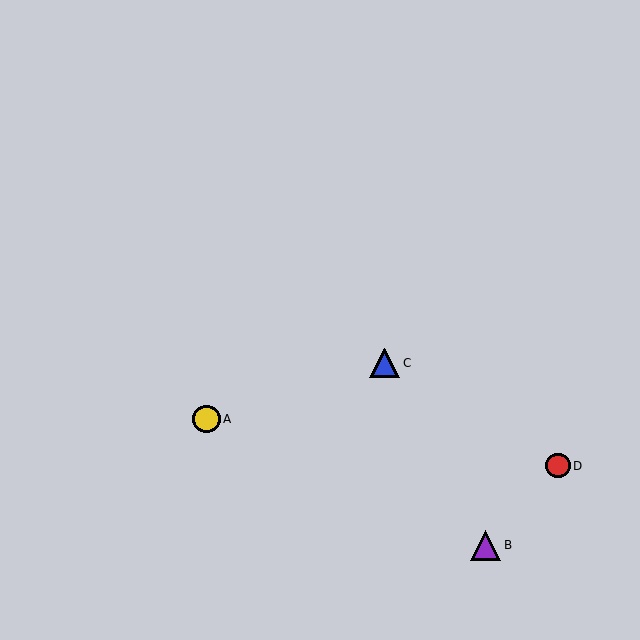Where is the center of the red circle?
The center of the red circle is at (558, 466).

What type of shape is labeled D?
Shape D is a red circle.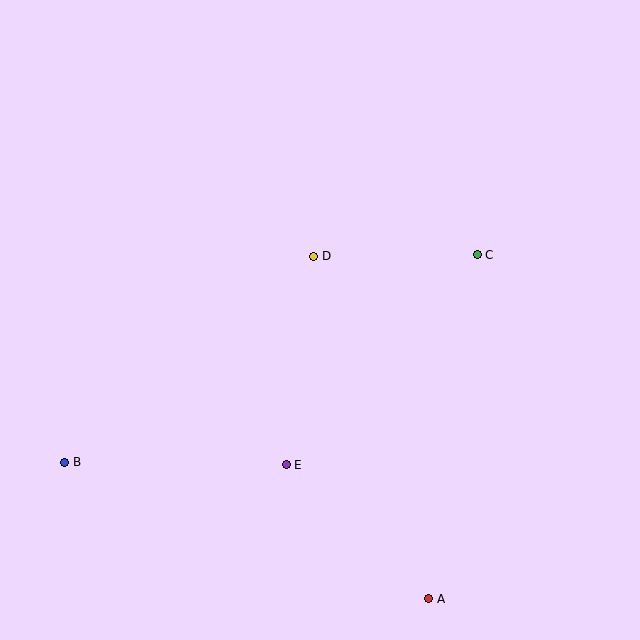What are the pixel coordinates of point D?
Point D is at (314, 256).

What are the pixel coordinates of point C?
Point C is at (477, 255).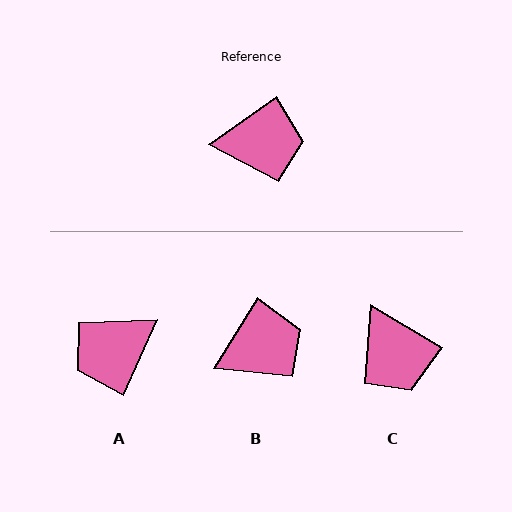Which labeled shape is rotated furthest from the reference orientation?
A, about 149 degrees away.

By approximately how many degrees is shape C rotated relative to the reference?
Approximately 66 degrees clockwise.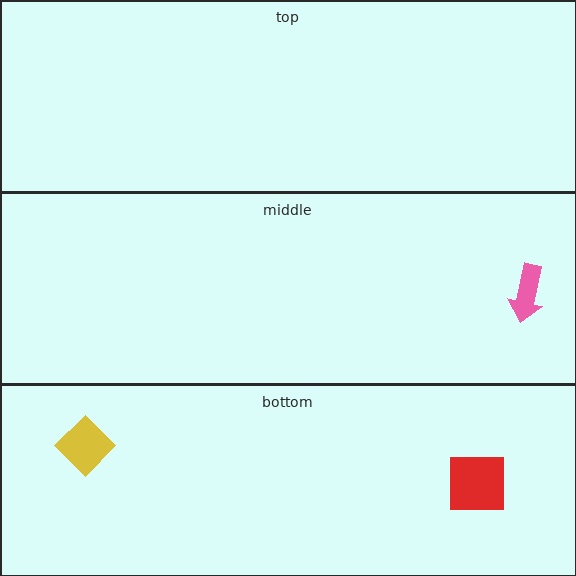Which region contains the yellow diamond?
The bottom region.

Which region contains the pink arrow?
The middle region.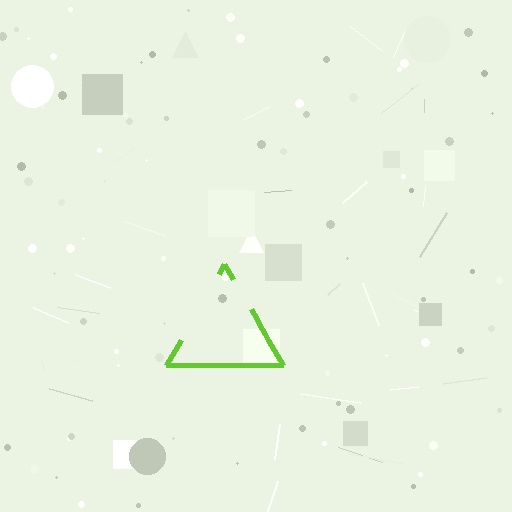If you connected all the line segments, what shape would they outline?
They would outline a triangle.